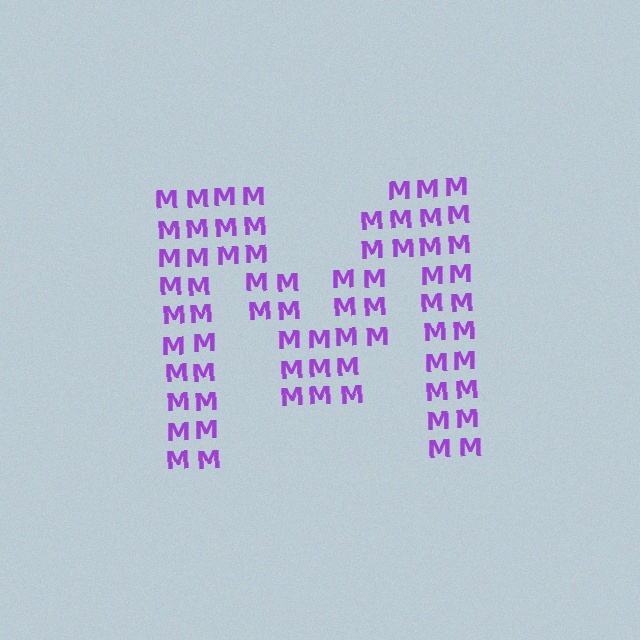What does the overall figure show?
The overall figure shows the letter M.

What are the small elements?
The small elements are letter M's.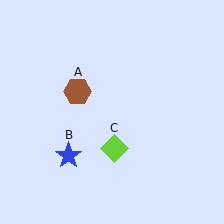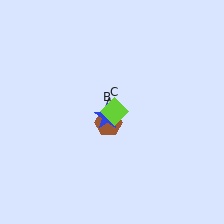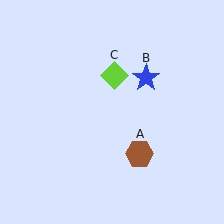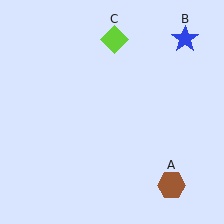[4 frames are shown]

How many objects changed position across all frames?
3 objects changed position: brown hexagon (object A), blue star (object B), lime diamond (object C).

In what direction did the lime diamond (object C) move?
The lime diamond (object C) moved up.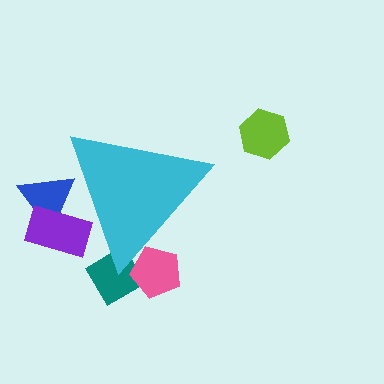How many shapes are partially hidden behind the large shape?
4 shapes are partially hidden.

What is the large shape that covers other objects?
A cyan triangle.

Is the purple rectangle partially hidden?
Yes, the purple rectangle is partially hidden behind the cyan triangle.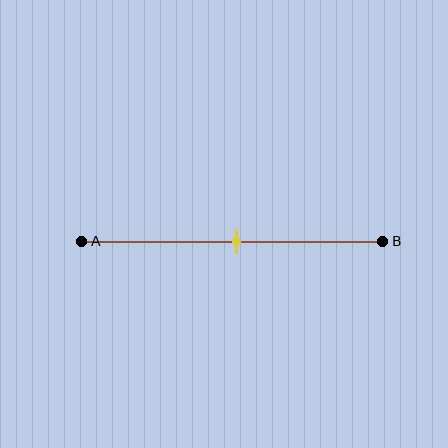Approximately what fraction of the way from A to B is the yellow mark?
The yellow mark is approximately 50% of the way from A to B.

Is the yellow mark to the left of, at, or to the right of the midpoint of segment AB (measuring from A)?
The yellow mark is approximately at the midpoint of segment AB.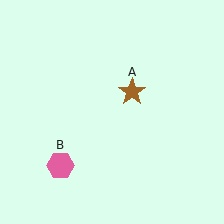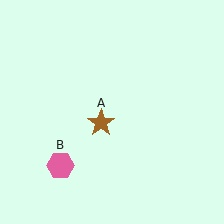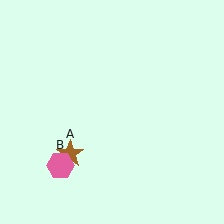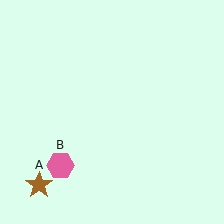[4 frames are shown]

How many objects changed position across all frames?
1 object changed position: brown star (object A).